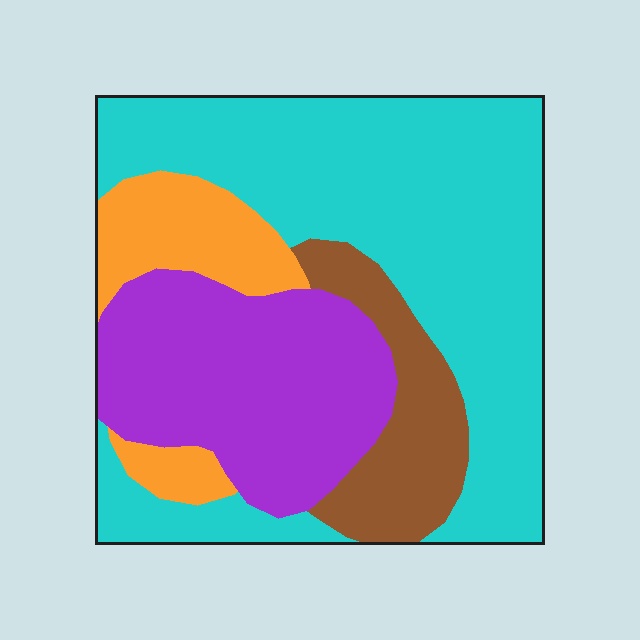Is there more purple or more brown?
Purple.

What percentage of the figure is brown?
Brown covers 12% of the figure.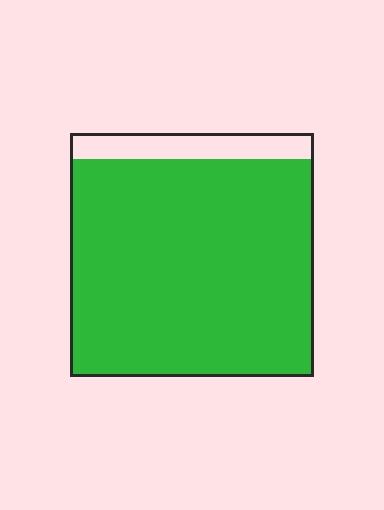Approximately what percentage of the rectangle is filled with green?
Approximately 90%.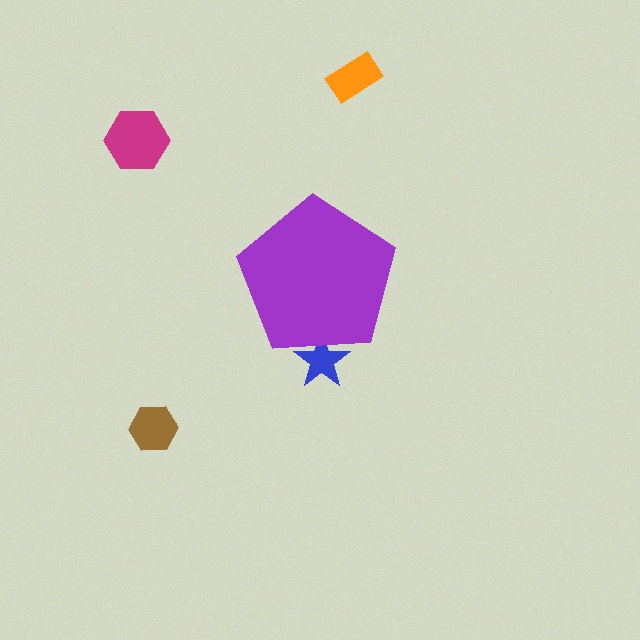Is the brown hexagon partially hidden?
No, the brown hexagon is fully visible.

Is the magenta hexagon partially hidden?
No, the magenta hexagon is fully visible.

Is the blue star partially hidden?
Yes, the blue star is partially hidden behind the purple pentagon.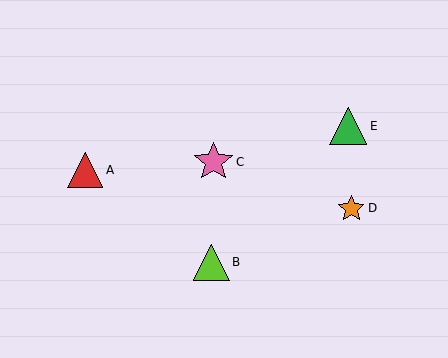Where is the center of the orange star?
The center of the orange star is at (351, 208).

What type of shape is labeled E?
Shape E is a green triangle.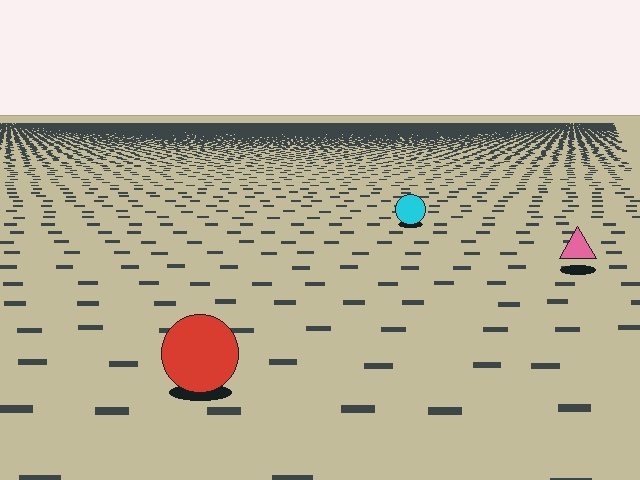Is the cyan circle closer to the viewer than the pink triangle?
No. The pink triangle is closer — you can tell from the texture gradient: the ground texture is coarser near it.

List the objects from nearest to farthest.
From nearest to farthest: the red circle, the pink triangle, the cyan circle.